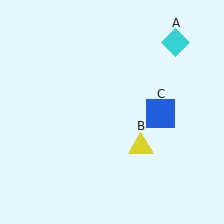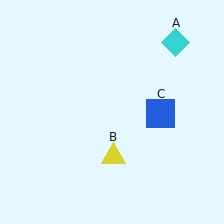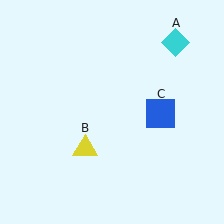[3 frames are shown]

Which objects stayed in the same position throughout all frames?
Cyan diamond (object A) and blue square (object C) remained stationary.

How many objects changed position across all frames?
1 object changed position: yellow triangle (object B).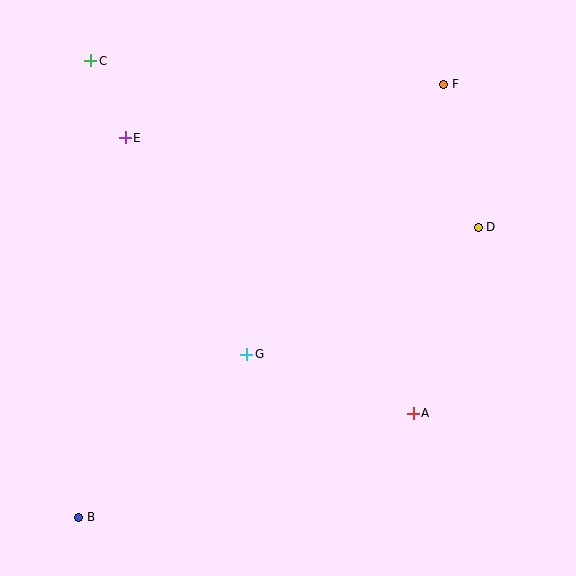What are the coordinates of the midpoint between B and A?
The midpoint between B and A is at (246, 465).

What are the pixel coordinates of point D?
Point D is at (478, 227).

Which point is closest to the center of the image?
Point G at (247, 354) is closest to the center.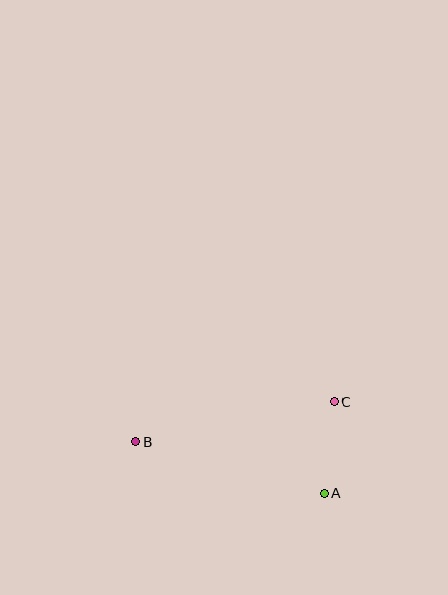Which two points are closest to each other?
Points A and C are closest to each other.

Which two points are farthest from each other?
Points B and C are farthest from each other.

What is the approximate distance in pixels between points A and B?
The distance between A and B is approximately 195 pixels.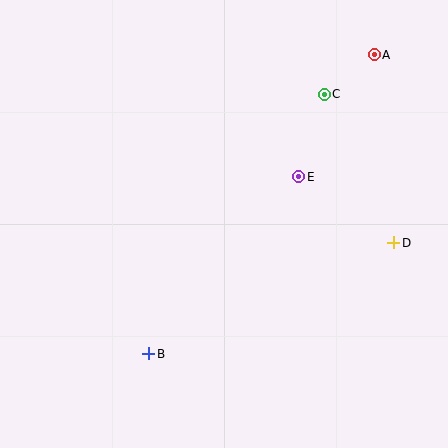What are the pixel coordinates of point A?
Point A is at (374, 55).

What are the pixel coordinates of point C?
Point C is at (324, 94).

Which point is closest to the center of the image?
Point E at (299, 177) is closest to the center.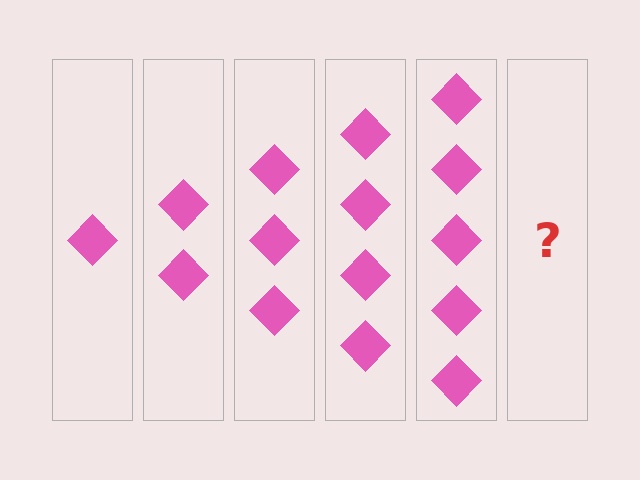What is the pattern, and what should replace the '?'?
The pattern is that each step adds one more diamond. The '?' should be 6 diamonds.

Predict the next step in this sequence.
The next step is 6 diamonds.